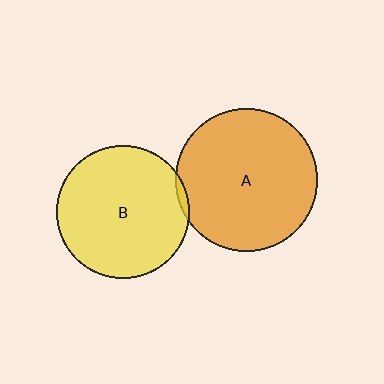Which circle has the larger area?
Circle A (orange).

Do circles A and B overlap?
Yes.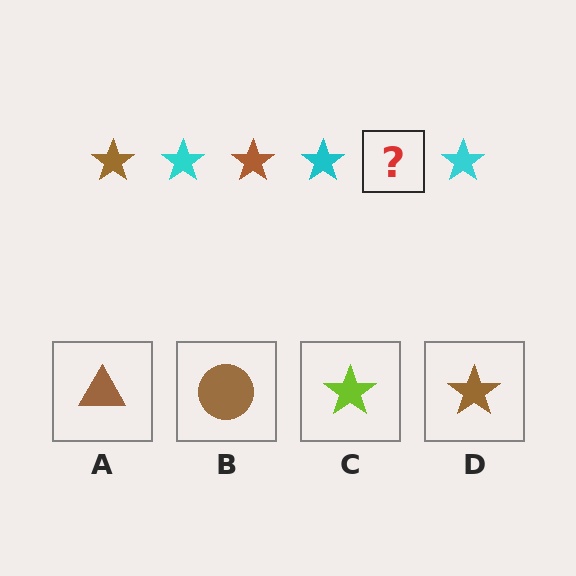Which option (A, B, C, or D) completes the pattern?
D.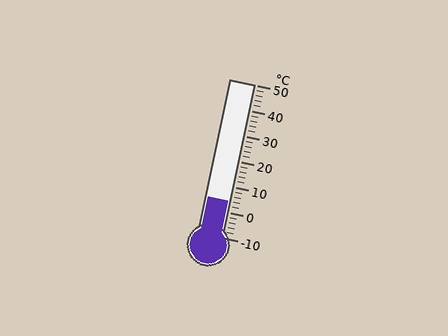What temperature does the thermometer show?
The thermometer shows approximately 4°C.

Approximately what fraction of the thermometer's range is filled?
The thermometer is filled to approximately 25% of its range.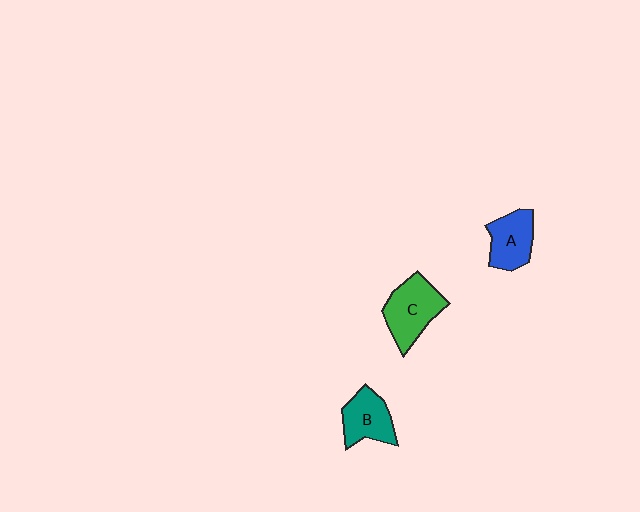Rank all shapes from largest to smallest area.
From largest to smallest: C (green), A (blue), B (teal).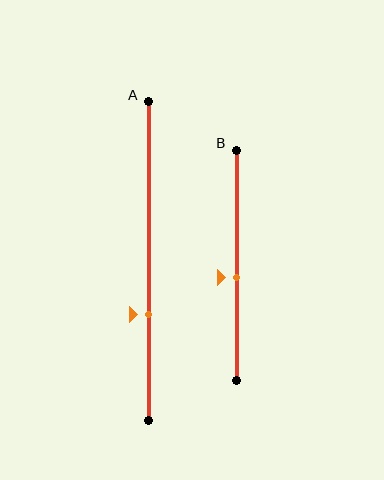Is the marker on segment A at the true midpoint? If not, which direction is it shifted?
No, the marker on segment A is shifted downward by about 17% of the segment length.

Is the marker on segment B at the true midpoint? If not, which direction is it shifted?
No, the marker on segment B is shifted downward by about 6% of the segment length.